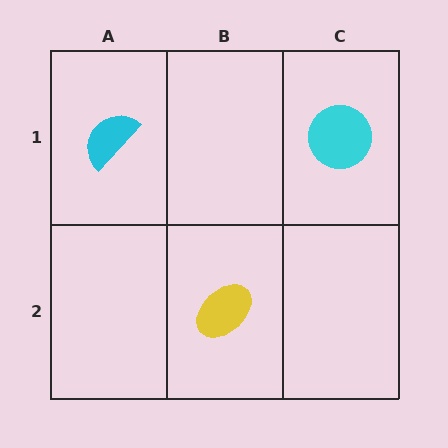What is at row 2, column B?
A yellow ellipse.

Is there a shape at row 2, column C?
No, that cell is empty.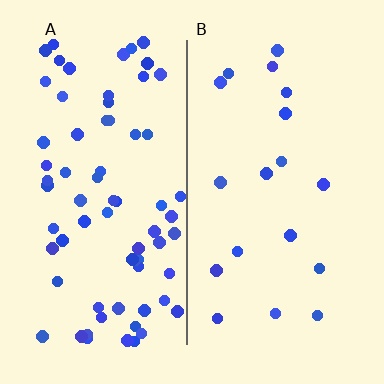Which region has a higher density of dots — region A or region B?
A (the left).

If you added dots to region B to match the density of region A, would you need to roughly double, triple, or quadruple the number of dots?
Approximately quadruple.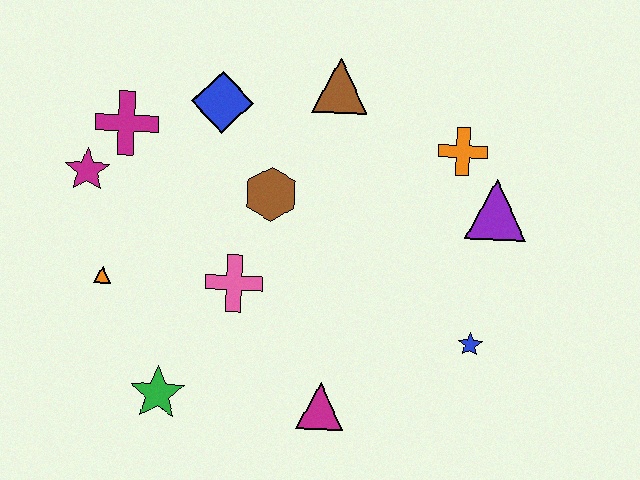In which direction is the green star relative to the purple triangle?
The green star is to the left of the purple triangle.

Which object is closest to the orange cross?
The purple triangle is closest to the orange cross.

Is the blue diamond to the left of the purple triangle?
Yes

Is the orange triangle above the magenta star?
No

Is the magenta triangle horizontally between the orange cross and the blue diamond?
Yes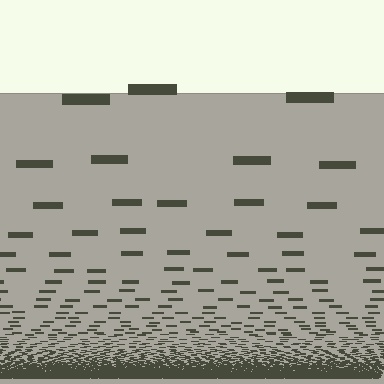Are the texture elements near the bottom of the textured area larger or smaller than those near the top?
Smaller. The gradient is inverted — elements near the bottom are smaller and denser.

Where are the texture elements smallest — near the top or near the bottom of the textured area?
Near the bottom.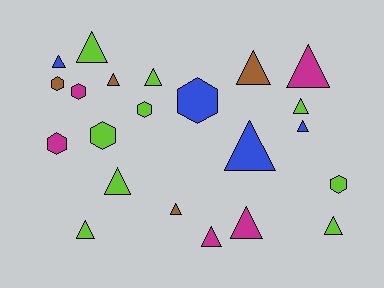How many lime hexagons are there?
There are 3 lime hexagons.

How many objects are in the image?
There are 22 objects.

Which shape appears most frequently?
Triangle, with 15 objects.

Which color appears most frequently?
Lime, with 9 objects.